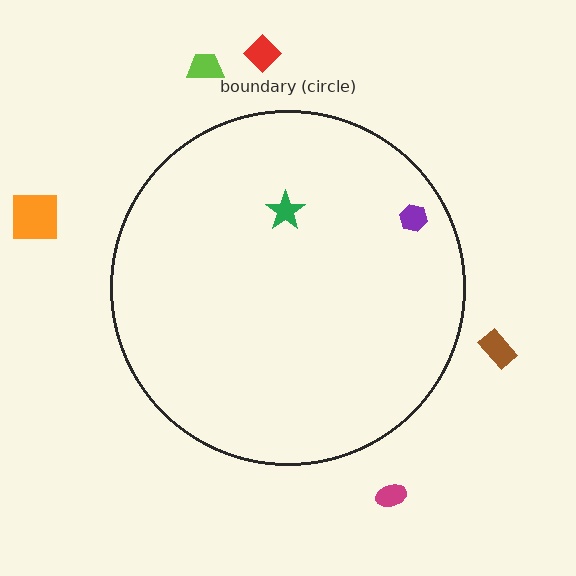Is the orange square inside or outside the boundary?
Outside.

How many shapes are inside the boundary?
2 inside, 5 outside.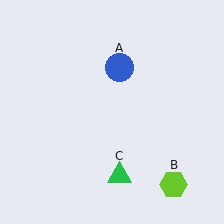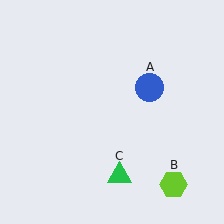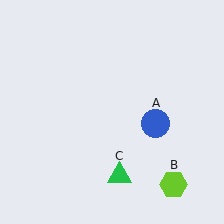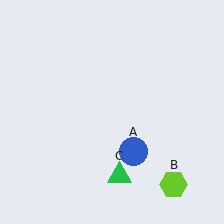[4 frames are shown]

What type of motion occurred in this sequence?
The blue circle (object A) rotated clockwise around the center of the scene.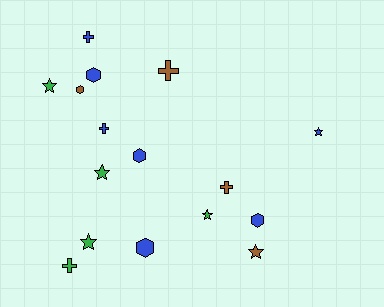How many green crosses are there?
There is 1 green cross.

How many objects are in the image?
There are 16 objects.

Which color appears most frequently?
Blue, with 7 objects.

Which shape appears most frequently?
Star, with 6 objects.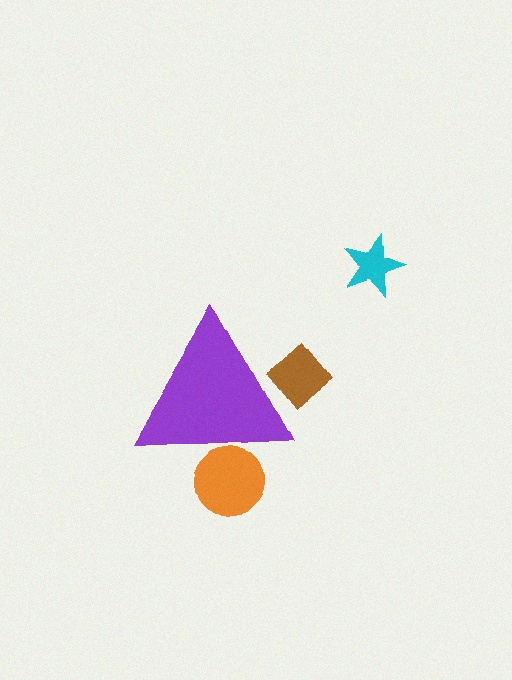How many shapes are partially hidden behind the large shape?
2 shapes are partially hidden.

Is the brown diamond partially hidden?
Yes, the brown diamond is partially hidden behind the purple triangle.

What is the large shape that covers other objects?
A purple triangle.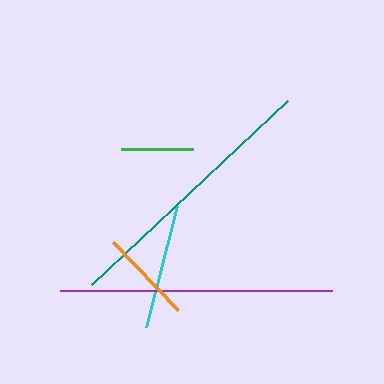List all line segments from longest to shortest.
From longest to shortest: purple, teal, cyan, orange, green.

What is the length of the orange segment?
The orange segment is approximately 95 pixels long.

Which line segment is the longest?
The purple line is the longest at approximately 271 pixels.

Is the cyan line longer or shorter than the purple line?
The purple line is longer than the cyan line.